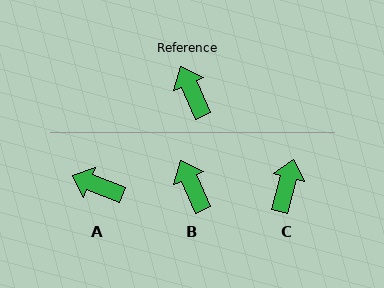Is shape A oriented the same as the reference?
No, it is off by about 44 degrees.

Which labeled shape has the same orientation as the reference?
B.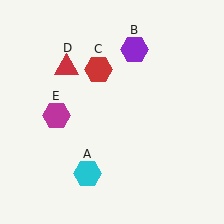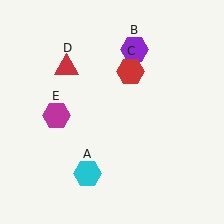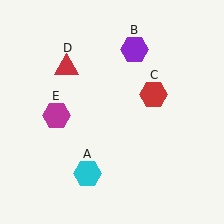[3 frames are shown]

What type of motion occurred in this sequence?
The red hexagon (object C) rotated clockwise around the center of the scene.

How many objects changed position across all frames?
1 object changed position: red hexagon (object C).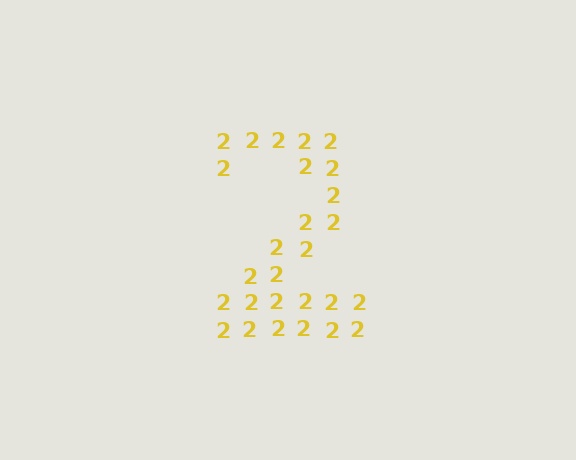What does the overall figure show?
The overall figure shows the digit 2.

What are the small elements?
The small elements are digit 2's.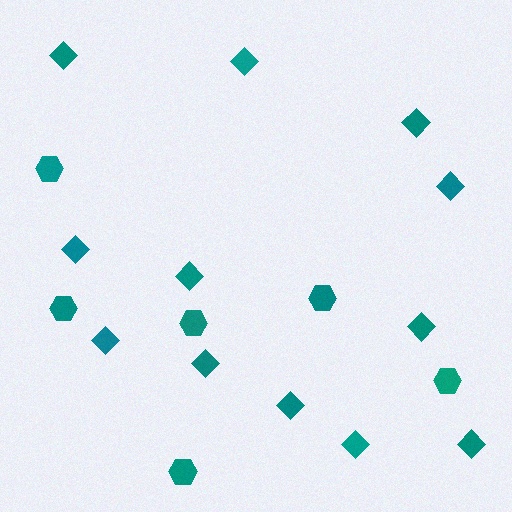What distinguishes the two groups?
There are 2 groups: one group of diamonds (12) and one group of hexagons (6).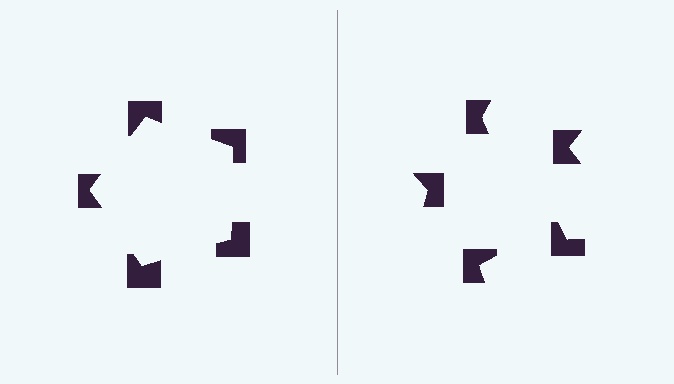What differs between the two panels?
The notched squares are positioned identically on both sides; only the wedge orientations differ. On the left they align to a pentagon; on the right they are misaligned.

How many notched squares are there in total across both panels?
10 — 5 on each side.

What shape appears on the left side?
An illusory pentagon.